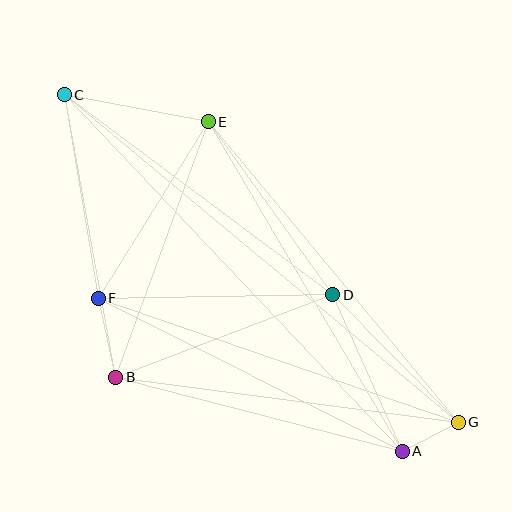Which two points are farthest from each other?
Points C and G are farthest from each other.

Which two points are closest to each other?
Points A and G are closest to each other.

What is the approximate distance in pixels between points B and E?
The distance between B and E is approximately 272 pixels.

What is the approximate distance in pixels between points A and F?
The distance between A and F is approximately 340 pixels.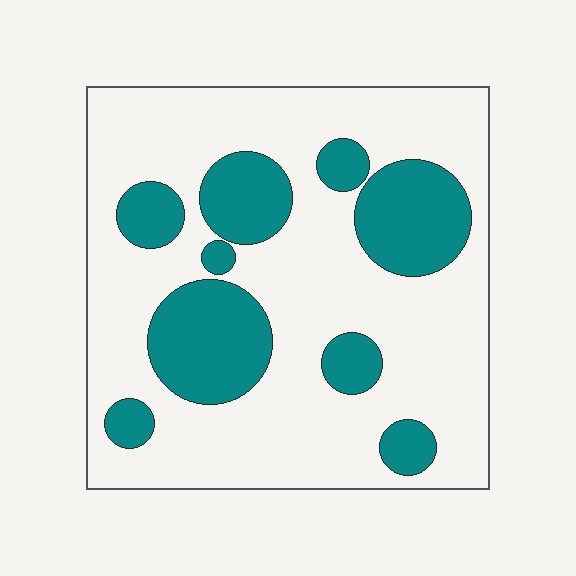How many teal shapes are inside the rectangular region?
9.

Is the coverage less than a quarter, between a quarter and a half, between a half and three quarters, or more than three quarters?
Between a quarter and a half.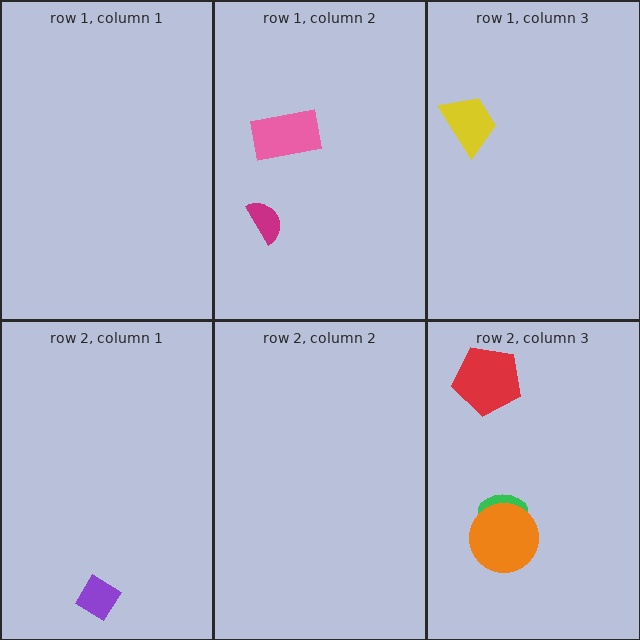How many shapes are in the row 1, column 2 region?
2.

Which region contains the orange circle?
The row 2, column 3 region.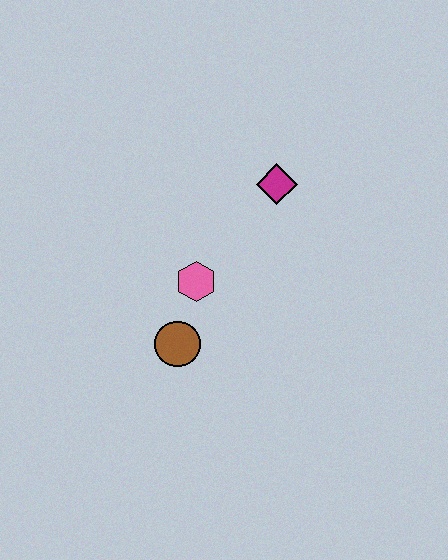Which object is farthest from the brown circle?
The magenta diamond is farthest from the brown circle.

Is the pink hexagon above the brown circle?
Yes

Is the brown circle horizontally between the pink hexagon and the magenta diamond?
No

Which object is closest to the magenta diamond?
The pink hexagon is closest to the magenta diamond.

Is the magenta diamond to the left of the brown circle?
No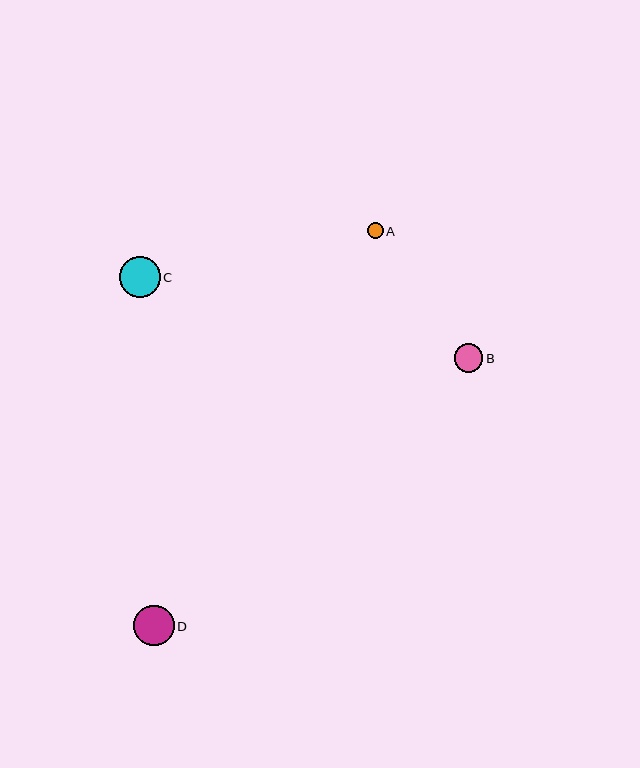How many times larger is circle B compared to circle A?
Circle B is approximately 1.8 times the size of circle A.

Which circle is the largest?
Circle C is the largest with a size of approximately 41 pixels.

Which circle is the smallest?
Circle A is the smallest with a size of approximately 16 pixels.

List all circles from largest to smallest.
From largest to smallest: C, D, B, A.